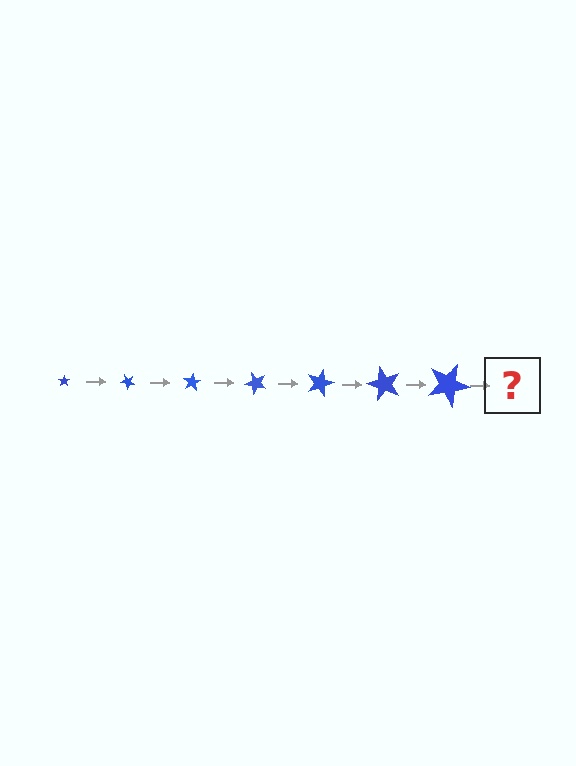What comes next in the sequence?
The next element should be a star, larger than the previous one and rotated 280 degrees from the start.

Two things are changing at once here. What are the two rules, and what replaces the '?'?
The two rules are that the star grows larger each step and it rotates 40 degrees each step. The '?' should be a star, larger than the previous one and rotated 280 degrees from the start.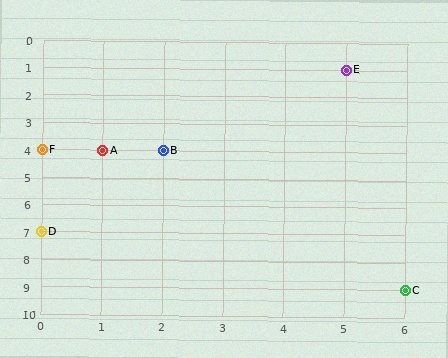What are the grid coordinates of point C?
Point C is at grid coordinates (6, 9).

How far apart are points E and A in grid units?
Points E and A are 4 columns and 3 rows apart (about 5.0 grid units diagonally).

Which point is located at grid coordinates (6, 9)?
Point C is at (6, 9).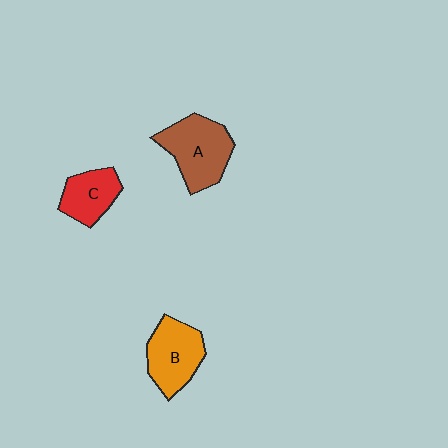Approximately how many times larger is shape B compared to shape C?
Approximately 1.3 times.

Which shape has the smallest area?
Shape C (red).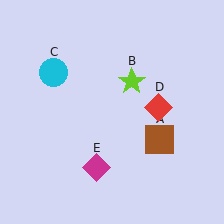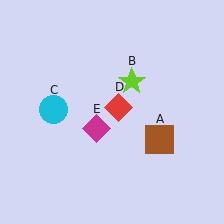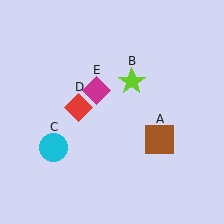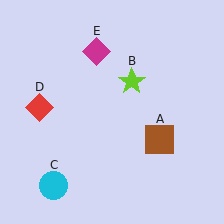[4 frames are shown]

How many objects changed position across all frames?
3 objects changed position: cyan circle (object C), red diamond (object D), magenta diamond (object E).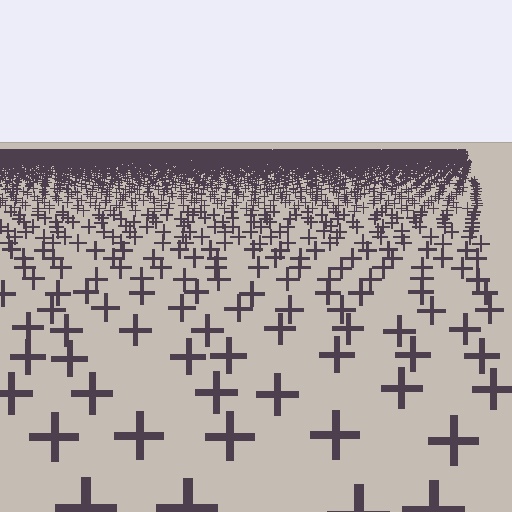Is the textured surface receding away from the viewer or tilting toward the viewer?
The surface is receding away from the viewer. Texture elements get smaller and denser toward the top.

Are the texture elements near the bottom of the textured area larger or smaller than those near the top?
Larger. Near the bottom, elements are closer to the viewer and appear at a bigger on-screen size.